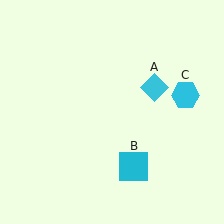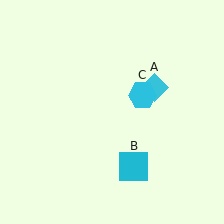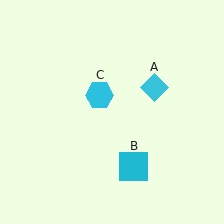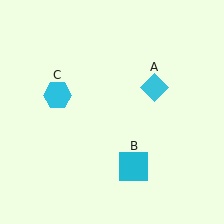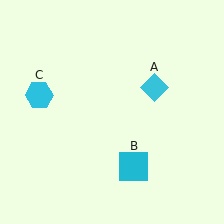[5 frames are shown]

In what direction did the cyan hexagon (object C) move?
The cyan hexagon (object C) moved left.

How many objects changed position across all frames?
1 object changed position: cyan hexagon (object C).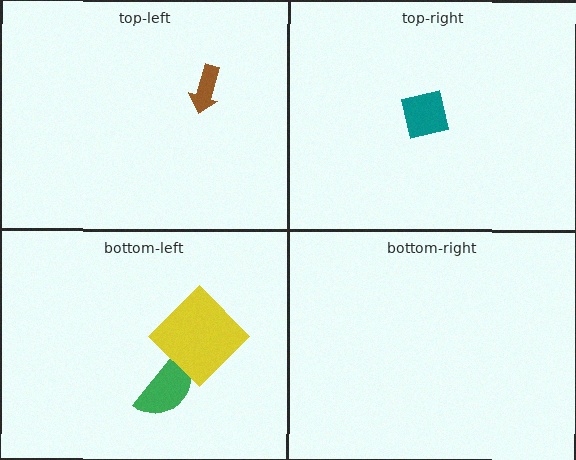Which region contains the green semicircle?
The bottom-left region.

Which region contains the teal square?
The top-right region.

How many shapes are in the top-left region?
1.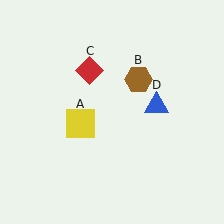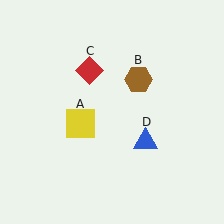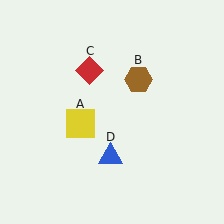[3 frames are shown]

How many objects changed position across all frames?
1 object changed position: blue triangle (object D).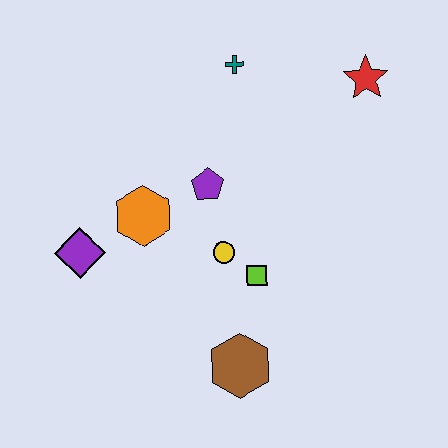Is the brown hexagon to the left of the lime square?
Yes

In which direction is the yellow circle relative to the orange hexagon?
The yellow circle is to the right of the orange hexagon.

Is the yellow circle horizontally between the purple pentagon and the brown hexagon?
Yes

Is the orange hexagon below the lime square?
No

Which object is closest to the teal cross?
The purple pentagon is closest to the teal cross.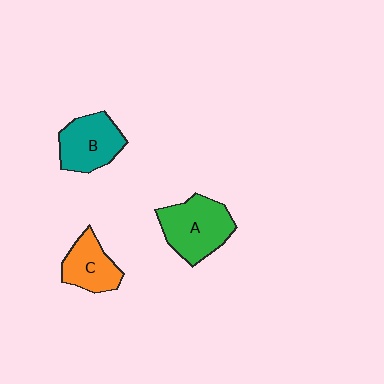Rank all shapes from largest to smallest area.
From largest to smallest: A (green), B (teal), C (orange).